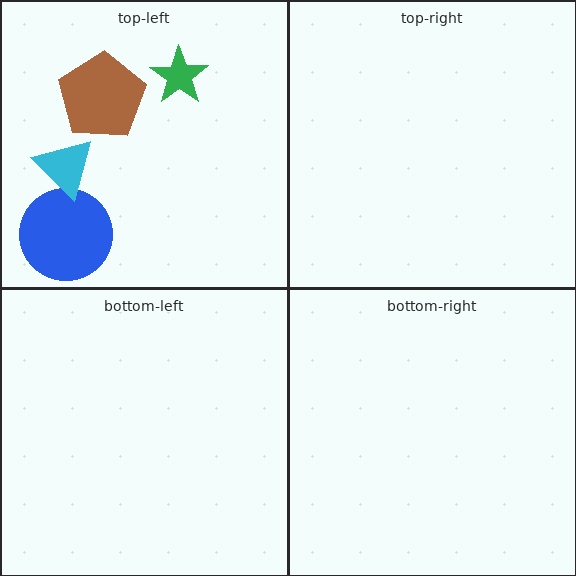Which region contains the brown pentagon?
The top-left region.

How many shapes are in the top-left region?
4.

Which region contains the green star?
The top-left region.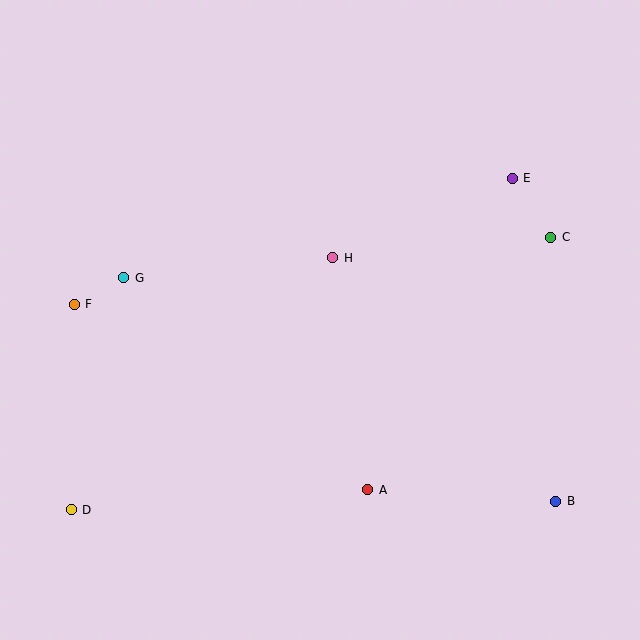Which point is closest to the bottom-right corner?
Point B is closest to the bottom-right corner.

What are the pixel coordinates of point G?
Point G is at (124, 278).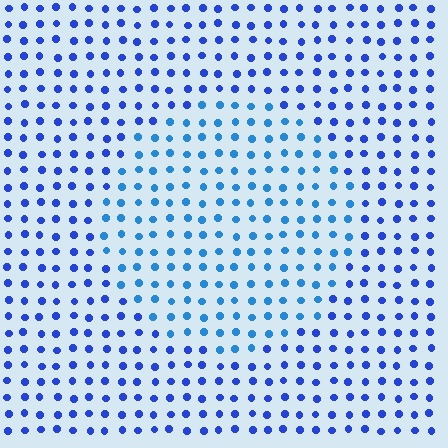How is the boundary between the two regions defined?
The boundary is defined purely by a slight shift in hue (about 24 degrees). Spacing, size, and orientation are identical on both sides.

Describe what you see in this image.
The image is filled with small blue elements in a uniform arrangement. A circle-shaped region is visible where the elements are tinted to a slightly different hue, forming a subtle color boundary.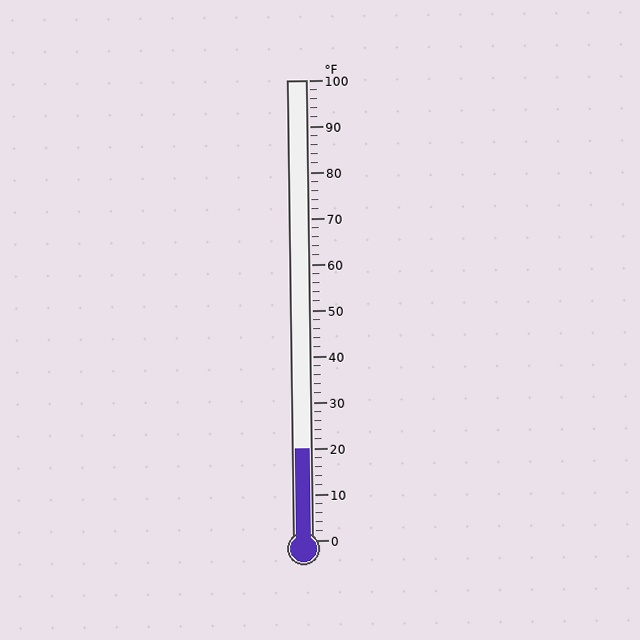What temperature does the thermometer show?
The thermometer shows approximately 20°F.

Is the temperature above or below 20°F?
The temperature is at 20°F.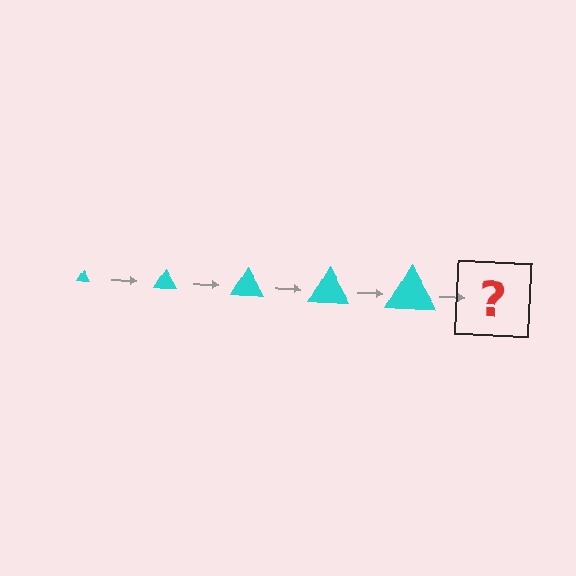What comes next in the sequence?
The next element should be a cyan triangle, larger than the previous one.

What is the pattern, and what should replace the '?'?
The pattern is that the triangle gets progressively larger each step. The '?' should be a cyan triangle, larger than the previous one.